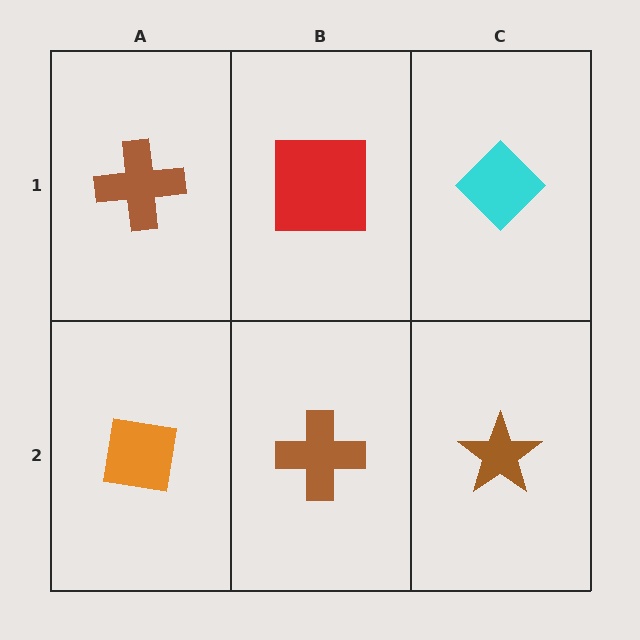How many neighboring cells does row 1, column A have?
2.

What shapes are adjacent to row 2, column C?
A cyan diamond (row 1, column C), a brown cross (row 2, column B).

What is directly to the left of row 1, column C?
A red square.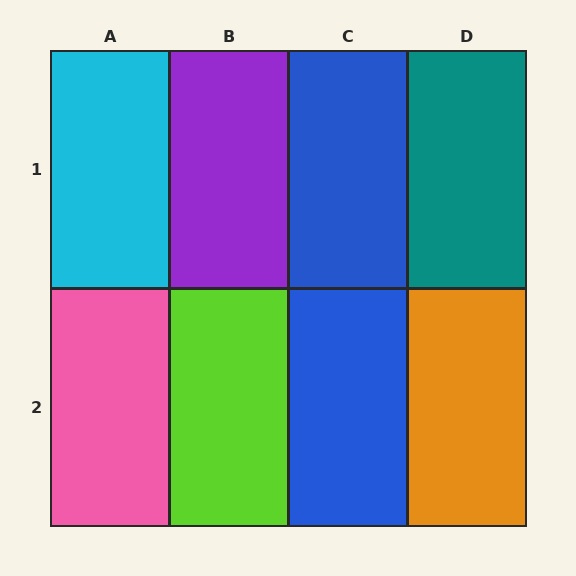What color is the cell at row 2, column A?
Pink.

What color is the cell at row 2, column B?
Lime.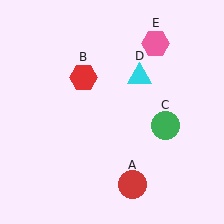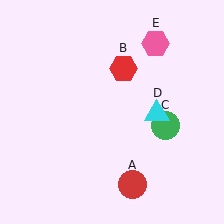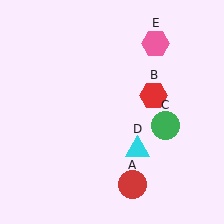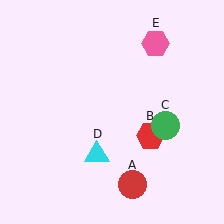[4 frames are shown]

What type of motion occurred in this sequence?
The red hexagon (object B), cyan triangle (object D) rotated clockwise around the center of the scene.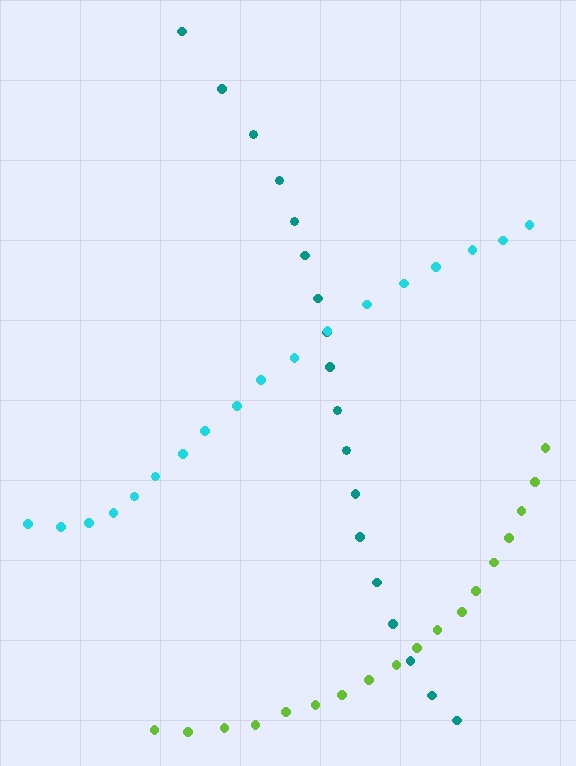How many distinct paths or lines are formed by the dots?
There are 3 distinct paths.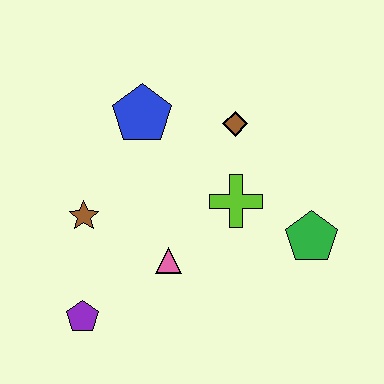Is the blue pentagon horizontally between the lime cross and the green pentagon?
No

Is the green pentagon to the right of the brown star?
Yes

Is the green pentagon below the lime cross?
Yes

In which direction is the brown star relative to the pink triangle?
The brown star is to the left of the pink triangle.